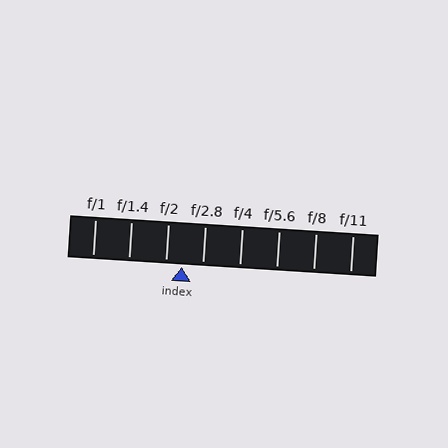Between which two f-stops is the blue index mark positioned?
The index mark is between f/2 and f/2.8.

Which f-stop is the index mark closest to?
The index mark is closest to f/2.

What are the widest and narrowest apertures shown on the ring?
The widest aperture shown is f/1 and the narrowest is f/11.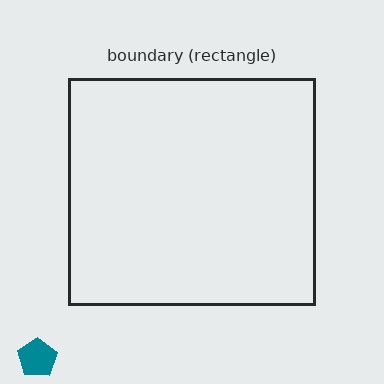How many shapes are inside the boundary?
0 inside, 1 outside.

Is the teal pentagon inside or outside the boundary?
Outside.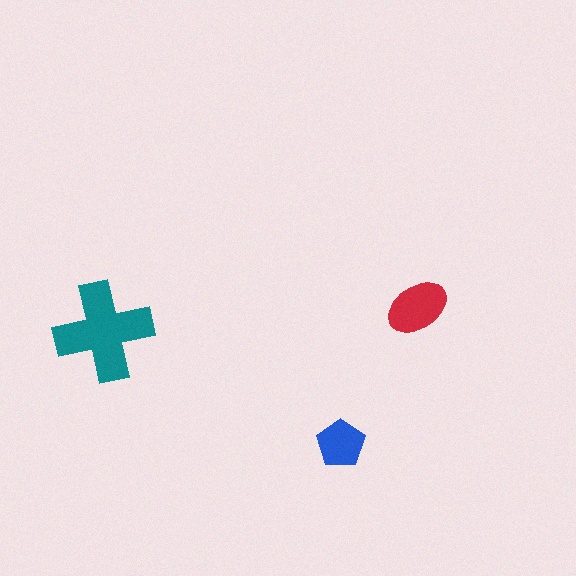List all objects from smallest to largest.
The blue pentagon, the red ellipse, the teal cross.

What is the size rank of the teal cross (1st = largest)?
1st.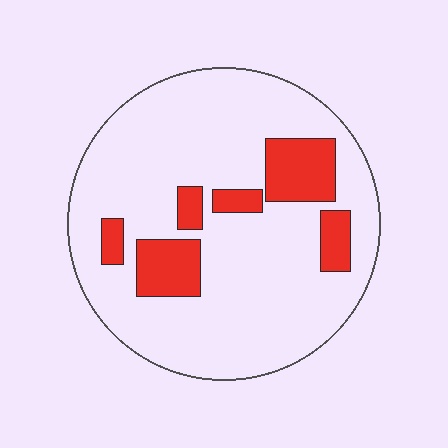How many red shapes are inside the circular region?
6.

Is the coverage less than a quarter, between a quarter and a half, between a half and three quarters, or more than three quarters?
Less than a quarter.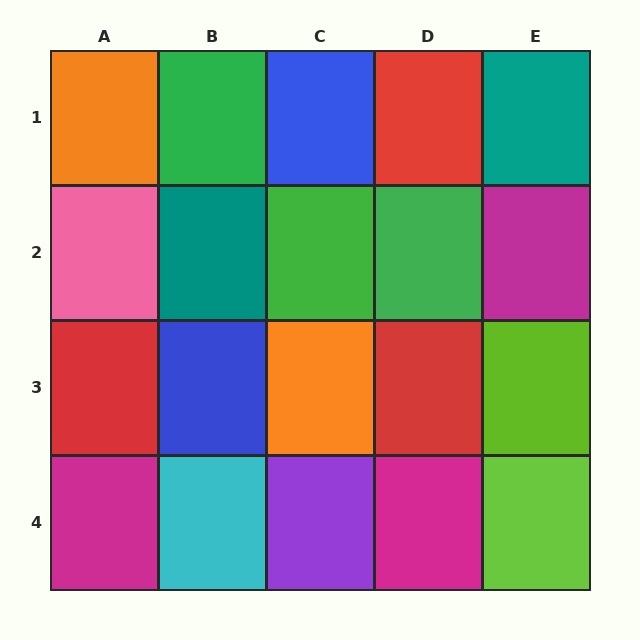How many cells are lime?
2 cells are lime.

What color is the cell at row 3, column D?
Red.